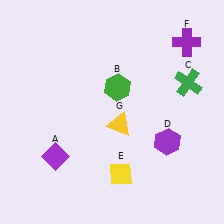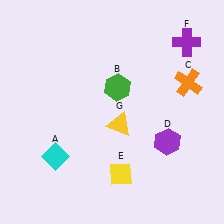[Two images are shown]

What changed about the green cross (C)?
In Image 1, C is green. In Image 2, it changed to orange.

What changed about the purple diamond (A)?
In Image 1, A is purple. In Image 2, it changed to cyan.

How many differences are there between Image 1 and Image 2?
There are 2 differences between the two images.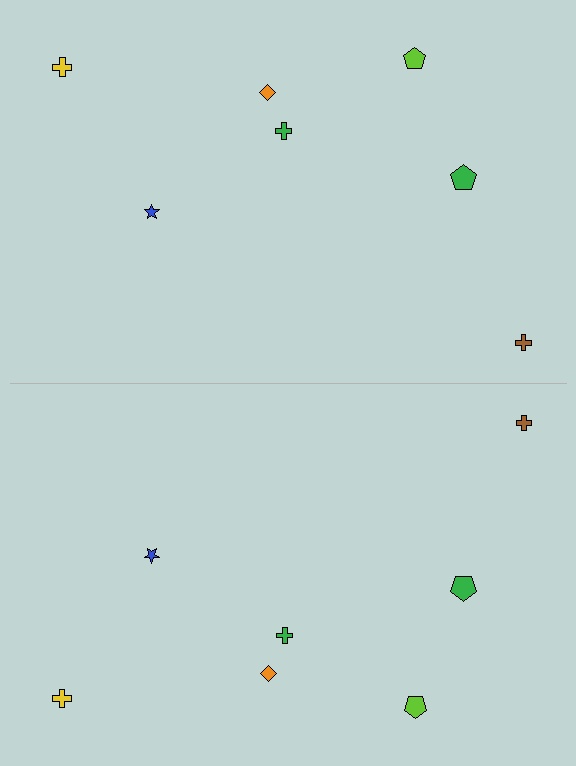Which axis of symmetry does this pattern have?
The pattern has a horizontal axis of symmetry running through the center of the image.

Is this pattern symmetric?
Yes, this pattern has bilateral (reflection) symmetry.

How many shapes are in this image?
There are 14 shapes in this image.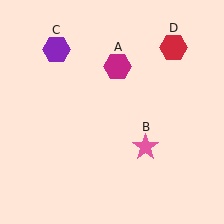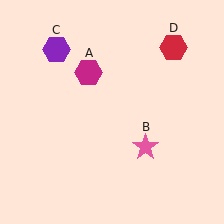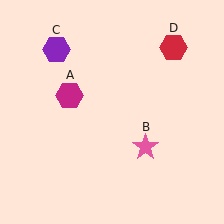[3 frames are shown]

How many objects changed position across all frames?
1 object changed position: magenta hexagon (object A).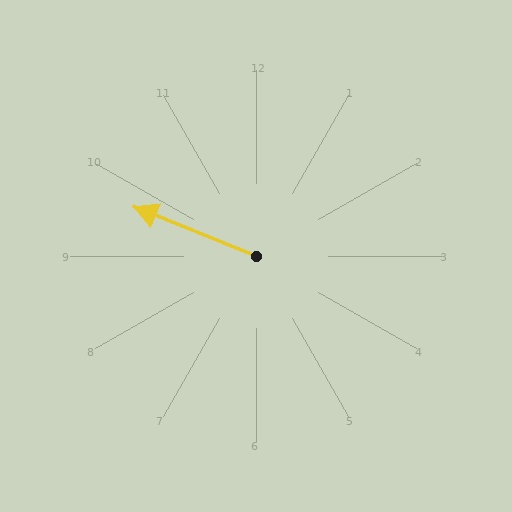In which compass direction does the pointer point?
West.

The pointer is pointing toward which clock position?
Roughly 10 o'clock.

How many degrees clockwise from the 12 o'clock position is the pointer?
Approximately 292 degrees.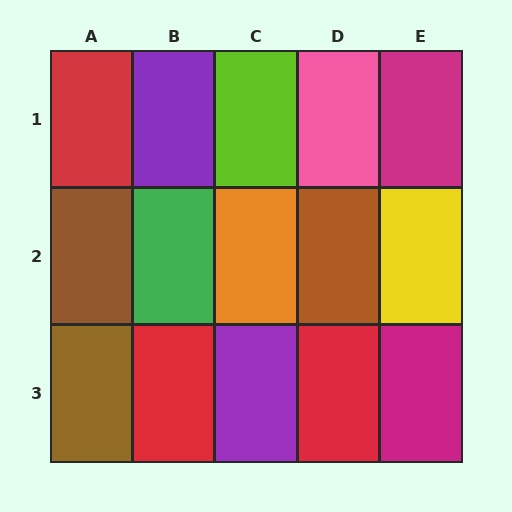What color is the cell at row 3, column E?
Magenta.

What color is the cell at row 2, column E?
Yellow.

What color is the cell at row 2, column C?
Orange.